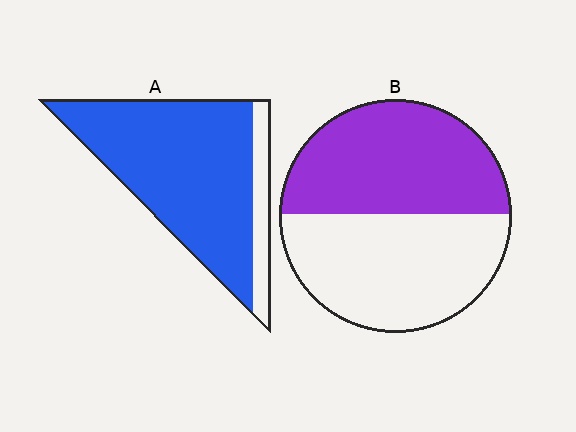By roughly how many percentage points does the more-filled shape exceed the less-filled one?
By roughly 35 percentage points (A over B).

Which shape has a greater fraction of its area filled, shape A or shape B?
Shape A.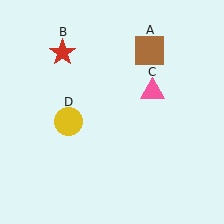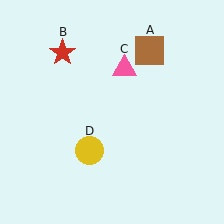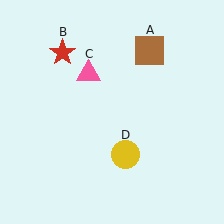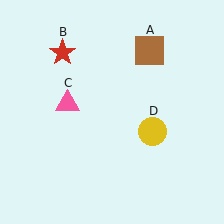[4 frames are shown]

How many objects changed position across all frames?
2 objects changed position: pink triangle (object C), yellow circle (object D).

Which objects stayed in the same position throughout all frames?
Brown square (object A) and red star (object B) remained stationary.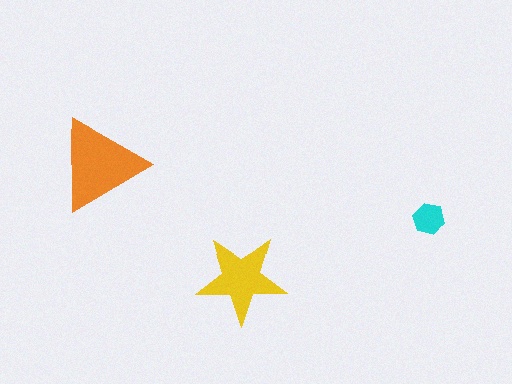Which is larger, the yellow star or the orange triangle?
The orange triangle.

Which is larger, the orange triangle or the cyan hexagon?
The orange triangle.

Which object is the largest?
The orange triangle.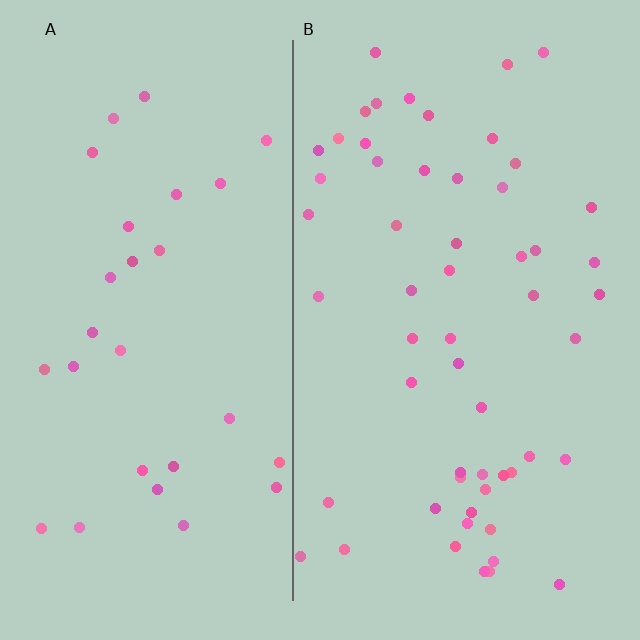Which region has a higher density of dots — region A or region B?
B (the right).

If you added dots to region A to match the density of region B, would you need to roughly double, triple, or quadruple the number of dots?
Approximately double.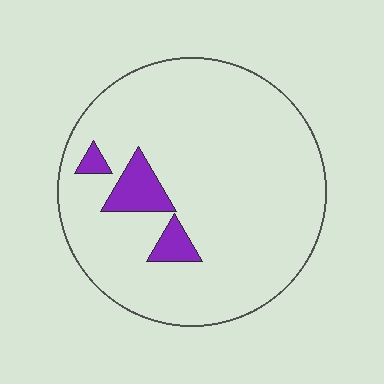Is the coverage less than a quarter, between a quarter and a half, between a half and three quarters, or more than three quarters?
Less than a quarter.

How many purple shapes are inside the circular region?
3.